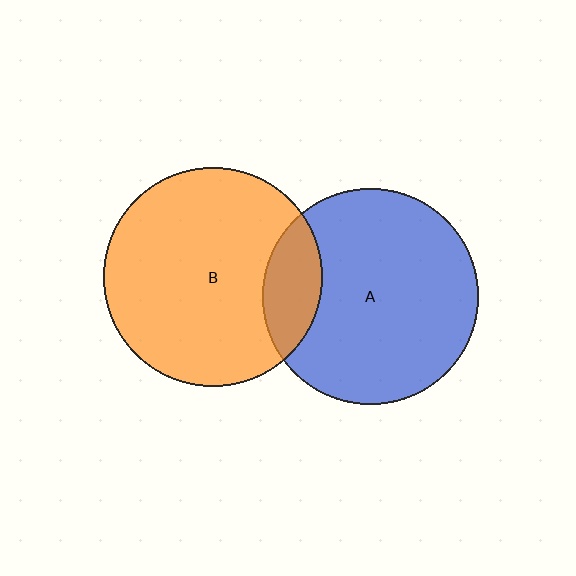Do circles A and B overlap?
Yes.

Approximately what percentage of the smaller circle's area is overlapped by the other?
Approximately 15%.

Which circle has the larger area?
Circle B (orange).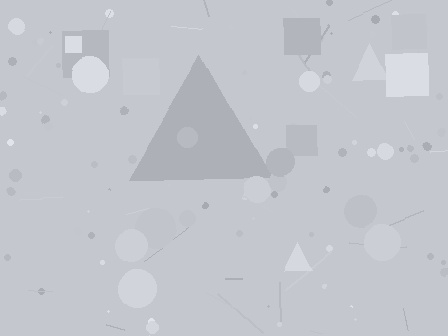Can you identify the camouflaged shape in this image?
The camouflaged shape is a triangle.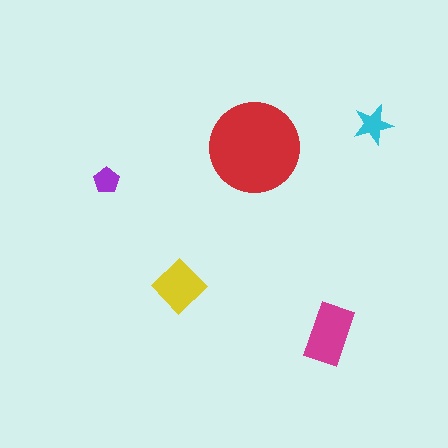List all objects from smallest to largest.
The purple pentagon, the cyan star, the yellow diamond, the magenta rectangle, the red circle.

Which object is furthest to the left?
The purple pentagon is leftmost.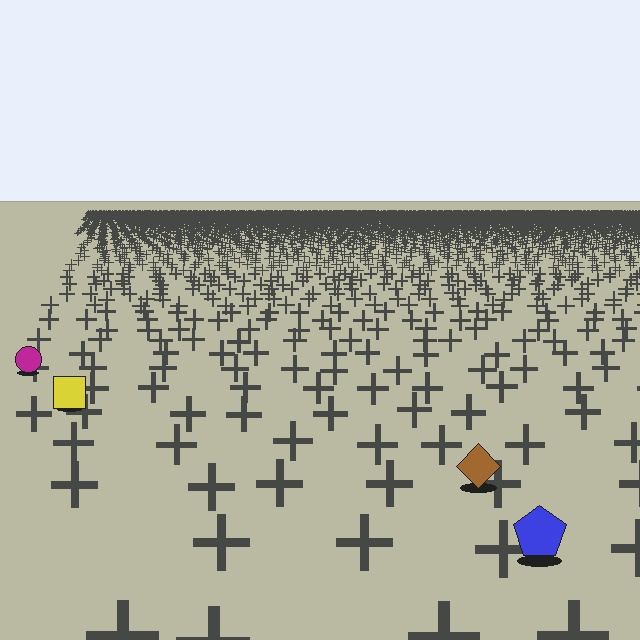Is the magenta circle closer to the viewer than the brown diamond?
No. The brown diamond is closer — you can tell from the texture gradient: the ground texture is coarser near it.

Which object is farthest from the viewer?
The magenta circle is farthest from the viewer. It appears smaller and the ground texture around it is denser.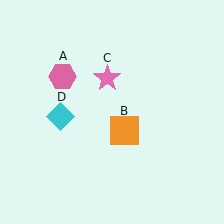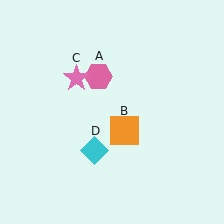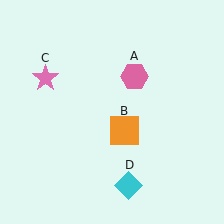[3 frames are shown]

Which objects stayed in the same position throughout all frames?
Orange square (object B) remained stationary.